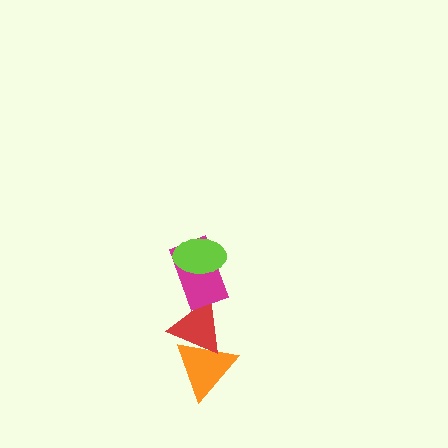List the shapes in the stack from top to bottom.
From top to bottom: the lime ellipse, the magenta rectangle, the red triangle, the orange triangle.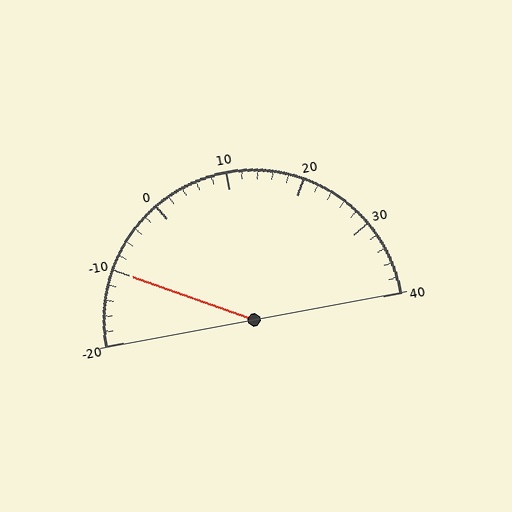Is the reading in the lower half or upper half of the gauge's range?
The reading is in the lower half of the range (-20 to 40).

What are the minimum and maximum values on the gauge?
The gauge ranges from -20 to 40.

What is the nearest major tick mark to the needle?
The nearest major tick mark is -10.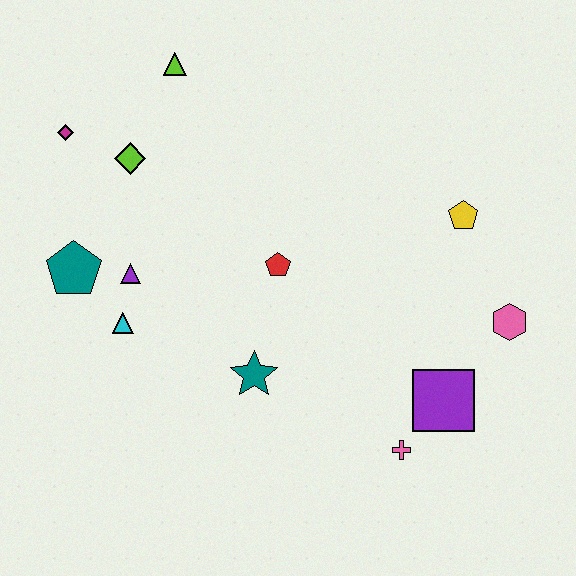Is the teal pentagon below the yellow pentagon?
Yes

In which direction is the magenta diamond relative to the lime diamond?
The magenta diamond is to the left of the lime diamond.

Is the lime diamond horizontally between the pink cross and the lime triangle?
No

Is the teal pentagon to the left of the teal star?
Yes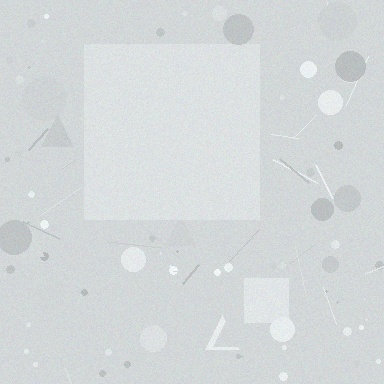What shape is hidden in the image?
A square is hidden in the image.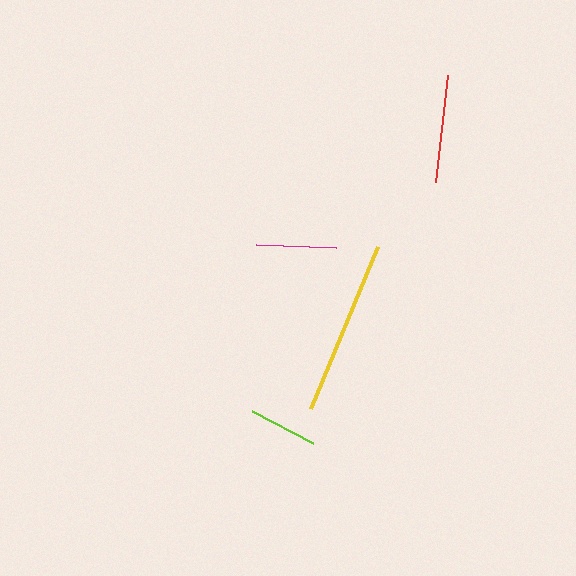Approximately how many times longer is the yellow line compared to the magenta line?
The yellow line is approximately 2.2 times the length of the magenta line.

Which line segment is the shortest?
The lime line is the shortest at approximately 69 pixels.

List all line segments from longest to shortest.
From longest to shortest: yellow, red, magenta, lime.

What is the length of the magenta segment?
The magenta segment is approximately 80 pixels long.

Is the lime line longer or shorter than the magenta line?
The magenta line is longer than the lime line.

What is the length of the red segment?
The red segment is approximately 108 pixels long.